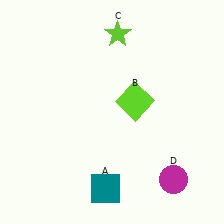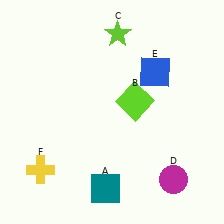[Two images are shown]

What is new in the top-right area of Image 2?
A blue square (E) was added in the top-right area of Image 2.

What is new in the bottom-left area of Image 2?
A yellow cross (F) was added in the bottom-left area of Image 2.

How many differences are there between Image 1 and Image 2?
There are 2 differences between the two images.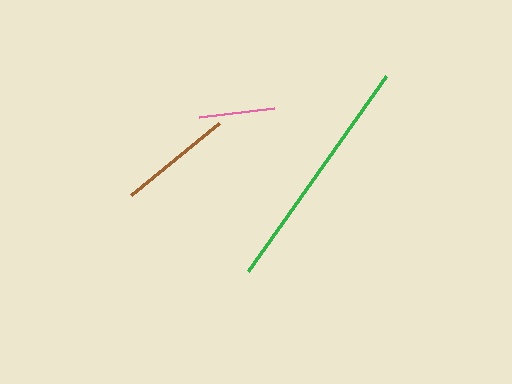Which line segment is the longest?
The green line is the longest at approximately 239 pixels.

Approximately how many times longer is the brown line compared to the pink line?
The brown line is approximately 1.5 times the length of the pink line.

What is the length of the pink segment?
The pink segment is approximately 75 pixels long.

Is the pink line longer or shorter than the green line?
The green line is longer than the pink line.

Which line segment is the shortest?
The pink line is the shortest at approximately 75 pixels.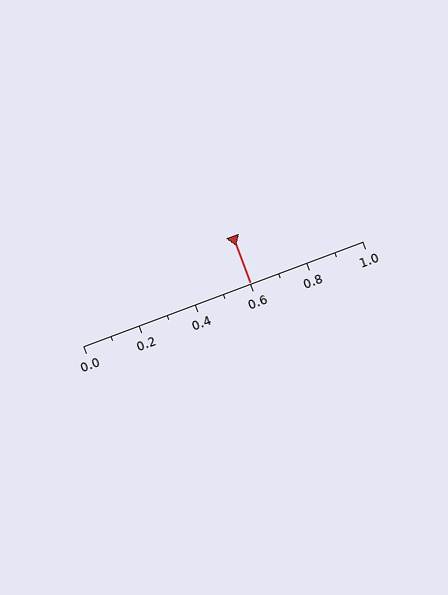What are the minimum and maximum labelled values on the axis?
The axis runs from 0.0 to 1.0.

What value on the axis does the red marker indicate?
The marker indicates approximately 0.6.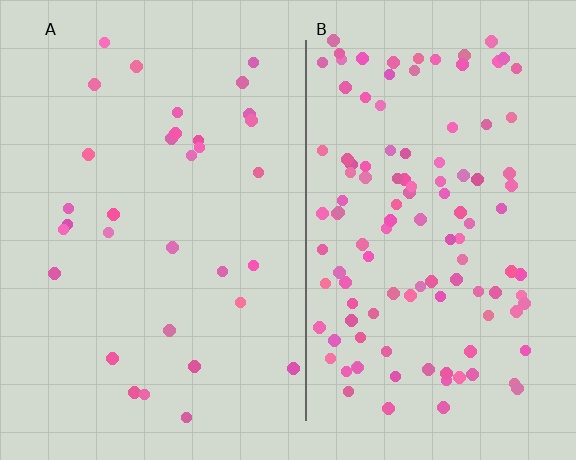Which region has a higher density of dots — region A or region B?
B (the right).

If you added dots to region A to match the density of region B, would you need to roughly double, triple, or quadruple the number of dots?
Approximately quadruple.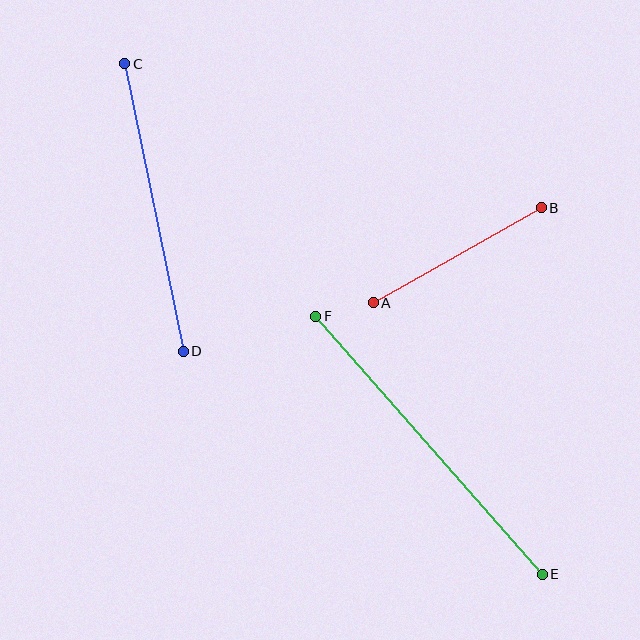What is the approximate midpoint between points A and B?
The midpoint is at approximately (457, 255) pixels.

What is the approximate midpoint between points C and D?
The midpoint is at approximately (154, 207) pixels.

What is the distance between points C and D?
The distance is approximately 294 pixels.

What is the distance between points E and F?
The distance is approximately 343 pixels.